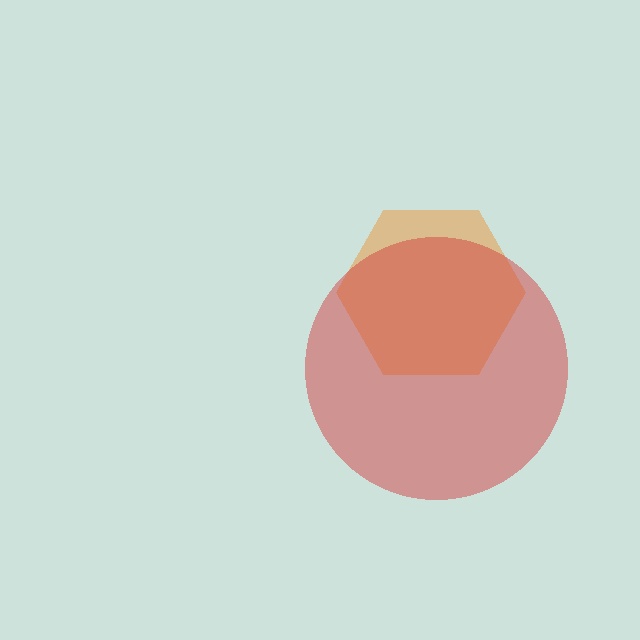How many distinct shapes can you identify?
There are 2 distinct shapes: an orange hexagon, a red circle.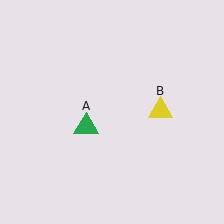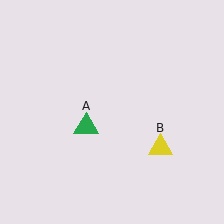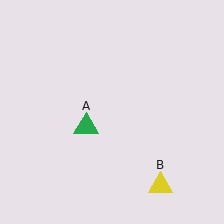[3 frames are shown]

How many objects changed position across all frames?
1 object changed position: yellow triangle (object B).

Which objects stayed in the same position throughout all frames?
Green triangle (object A) remained stationary.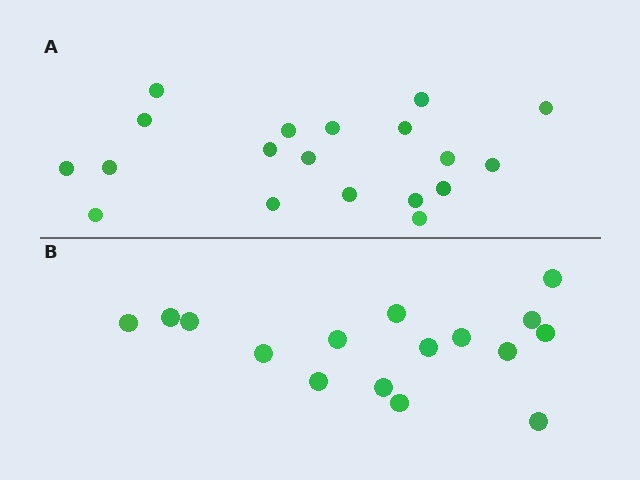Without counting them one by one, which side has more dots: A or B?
Region A (the top region) has more dots.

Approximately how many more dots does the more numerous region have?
Region A has just a few more — roughly 2 or 3 more dots than region B.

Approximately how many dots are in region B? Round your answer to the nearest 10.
About 20 dots. (The exact count is 16, which rounds to 20.)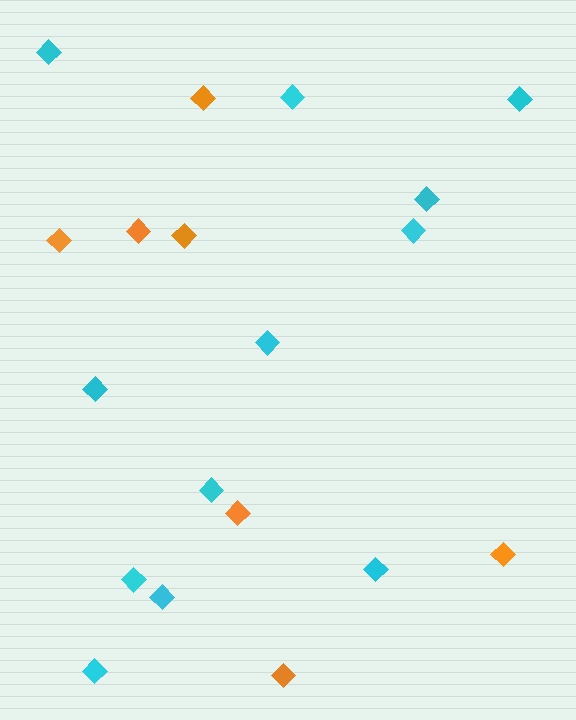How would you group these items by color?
There are 2 groups: one group of cyan diamonds (12) and one group of orange diamonds (7).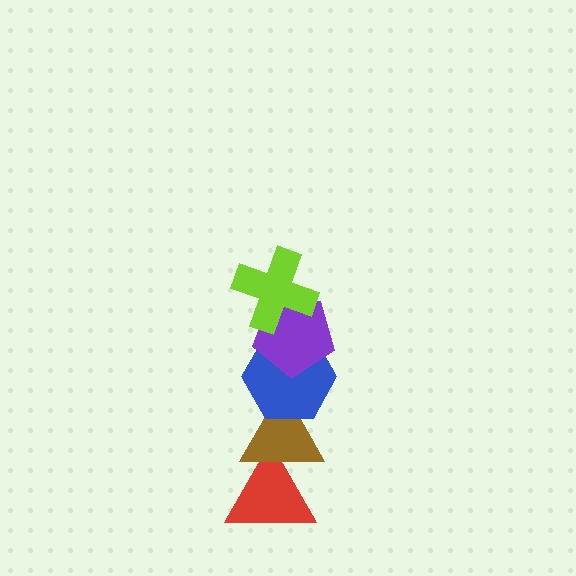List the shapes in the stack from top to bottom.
From top to bottom: the lime cross, the purple pentagon, the blue hexagon, the brown triangle, the red triangle.